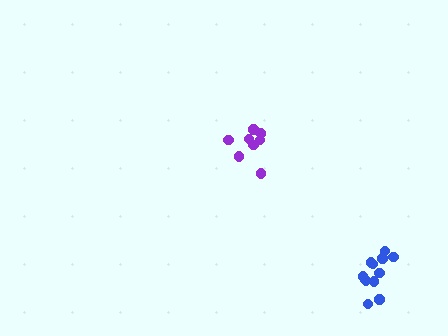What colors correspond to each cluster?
The clusters are colored: blue, purple.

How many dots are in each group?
Group 1: 12 dots, Group 2: 8 dots (20 total).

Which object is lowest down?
The blue cluster is bottommost.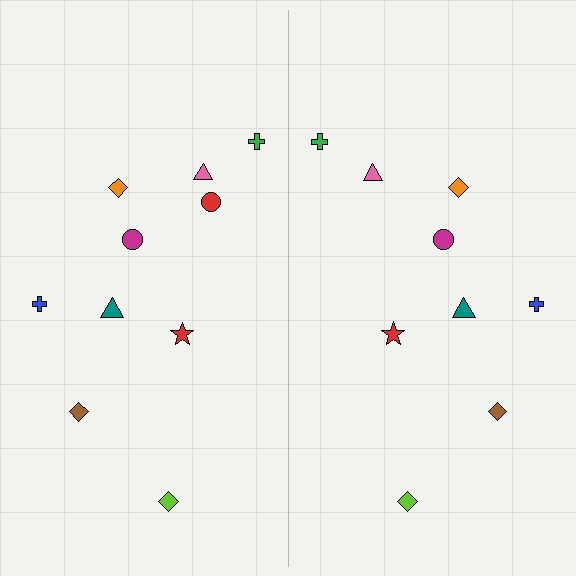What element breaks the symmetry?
A red circle is missing from the right side.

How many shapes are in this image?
There are 19 shapes in this image.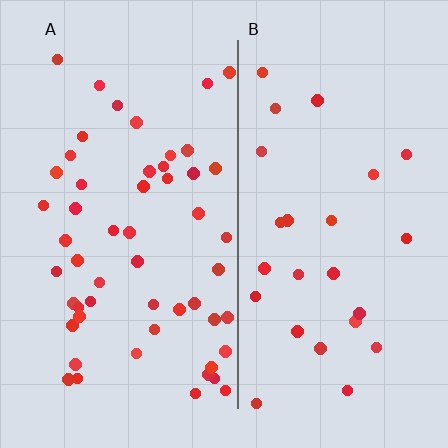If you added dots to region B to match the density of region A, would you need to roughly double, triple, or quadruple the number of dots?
Approximately double.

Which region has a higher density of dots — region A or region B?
A (the left).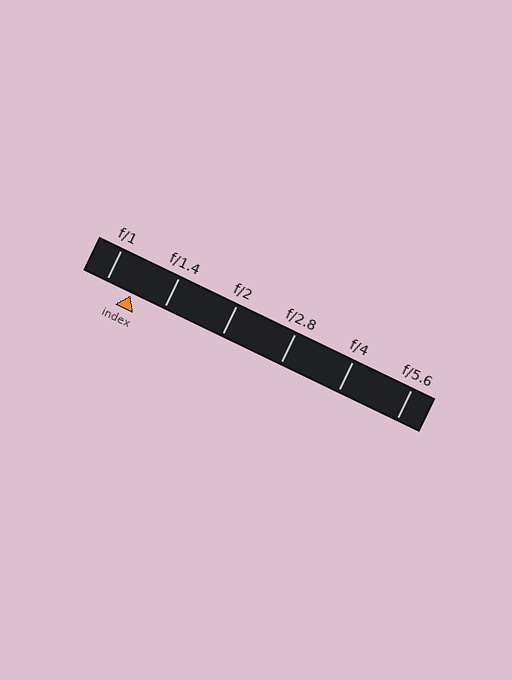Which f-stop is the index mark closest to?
The index mark is closest to f/1.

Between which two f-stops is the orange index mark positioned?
The index mark is between f/1 and f/1.4.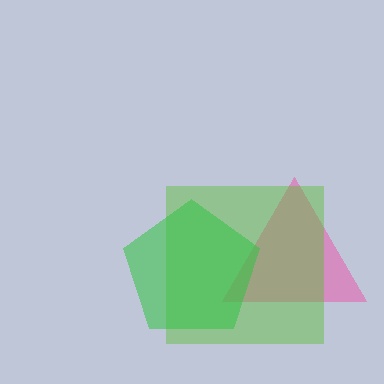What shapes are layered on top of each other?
The layered shapes are: a pink triangle, a lime square, a green pentagon.